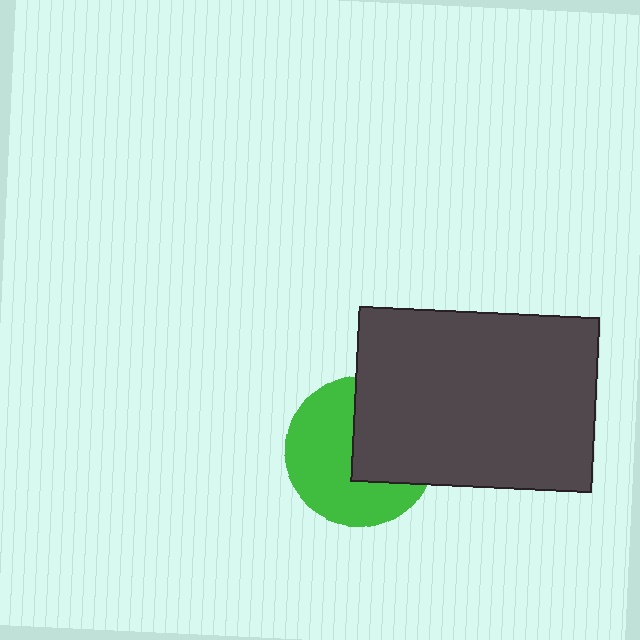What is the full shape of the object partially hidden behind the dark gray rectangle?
The partially hidden object is a green circle.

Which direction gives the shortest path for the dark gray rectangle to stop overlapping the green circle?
Moving right gives the shortest separation.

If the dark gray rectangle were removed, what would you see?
You would see the complete green circle.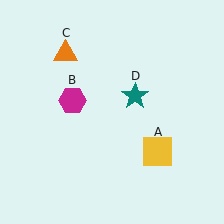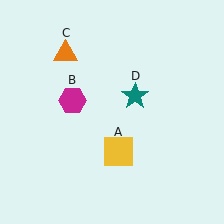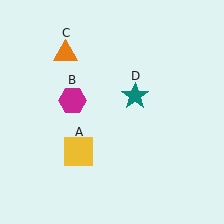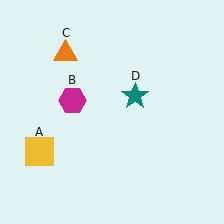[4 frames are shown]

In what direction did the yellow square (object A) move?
The yellow square (object A) moved left.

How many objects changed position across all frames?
1 object changed position: yellow square (object A).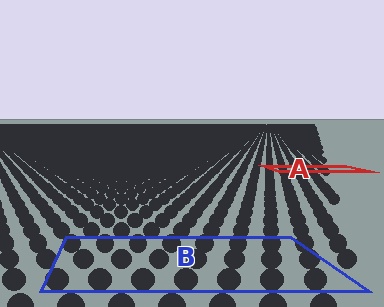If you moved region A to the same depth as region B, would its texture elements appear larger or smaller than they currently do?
They would appear larger. At a closer depth, the same texture elements are projected at a bigger on-screen size.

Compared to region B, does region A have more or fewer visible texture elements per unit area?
Region A has more texture elements per unit area — they are packed more densely because it is farther away.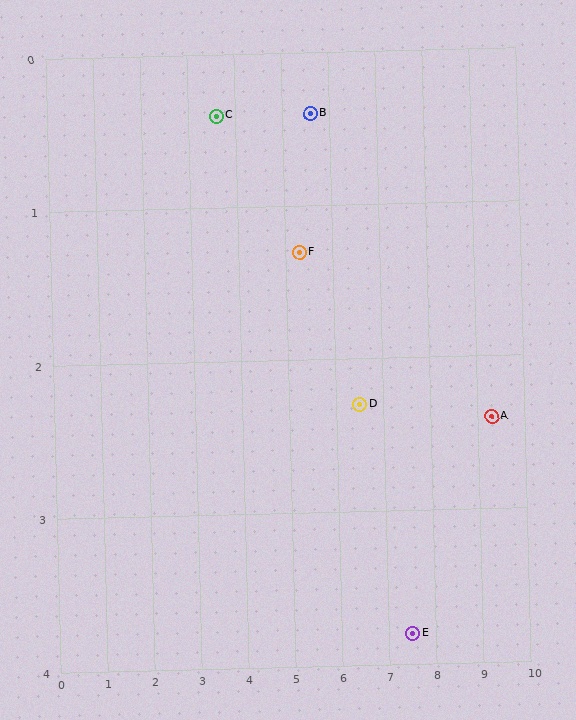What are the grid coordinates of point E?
Point E is at approximately (7.5, 3.8).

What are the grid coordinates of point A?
Point A is at approximately (9.3, 2.4).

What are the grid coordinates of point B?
Point B is at approximately (5.6, 0.4).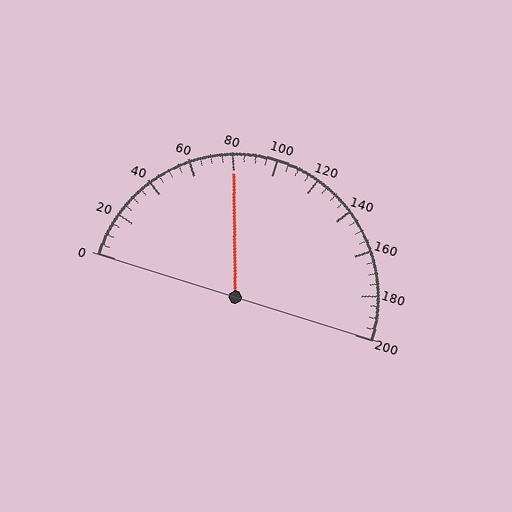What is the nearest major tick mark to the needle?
The nearest major tick mark is 80.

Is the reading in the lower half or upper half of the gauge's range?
The reading is in the lower half of the range (0 to 200).